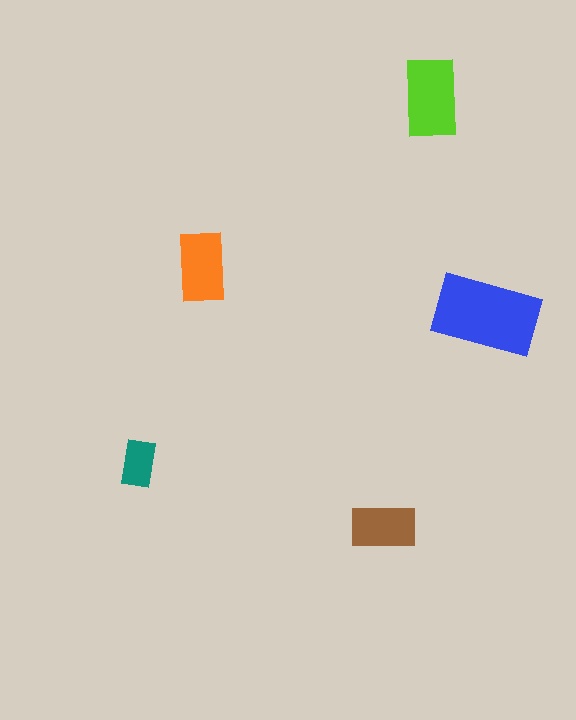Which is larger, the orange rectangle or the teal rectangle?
The orange one.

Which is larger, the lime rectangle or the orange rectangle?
The lime one.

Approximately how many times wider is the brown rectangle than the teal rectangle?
About 1.5 times wider.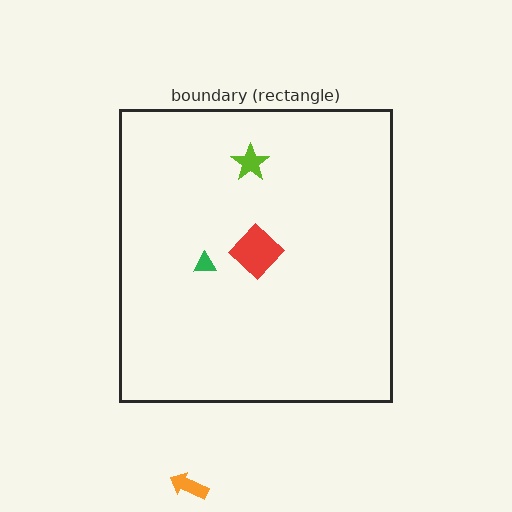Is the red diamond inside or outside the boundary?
Inside.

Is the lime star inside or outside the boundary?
Inside.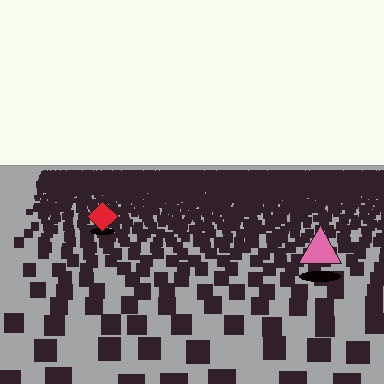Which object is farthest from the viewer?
The red diamond is farthest from the viewer. It appears smaller and the ground texture around it is denser.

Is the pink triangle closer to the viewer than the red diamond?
Yes. The pink triangle is closer — you can tell from the texture gradient: the ground texture is coarser near it.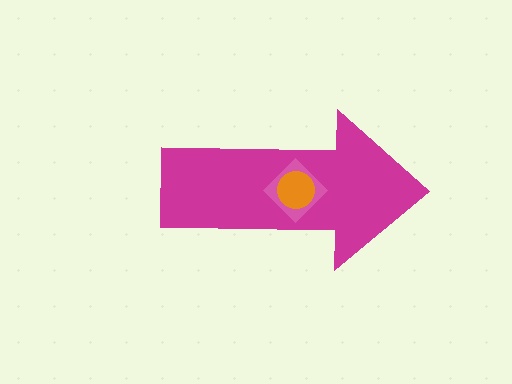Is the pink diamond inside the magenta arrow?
Yes.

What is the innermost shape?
The orange circle.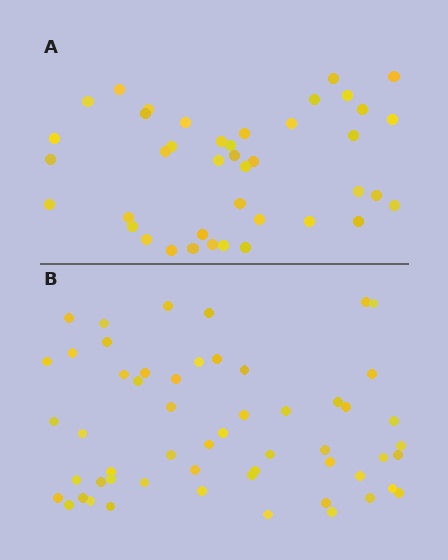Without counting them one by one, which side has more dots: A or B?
Region B (the bottom region) has more dots.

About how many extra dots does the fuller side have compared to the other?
Region B has approximately 15 more dots than region A.